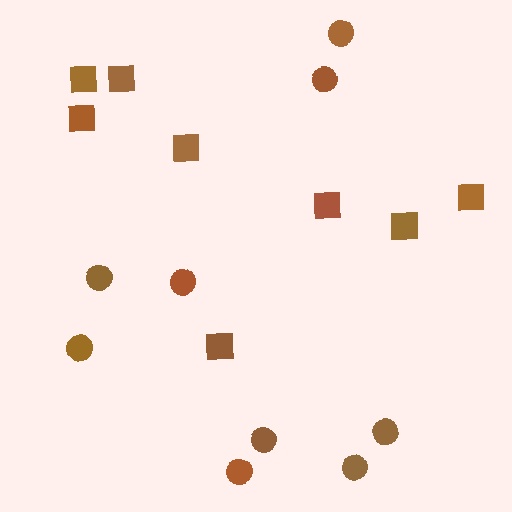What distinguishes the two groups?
There are 2 groups: one group of squares (8) and one group of circles (9).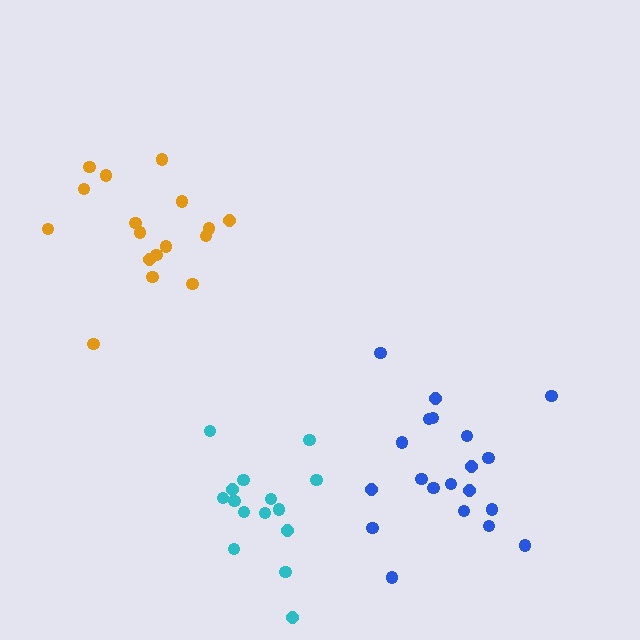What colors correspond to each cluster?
The clusters are colored: orange, blue, cyan.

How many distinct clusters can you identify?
There are 3 distinct clusters.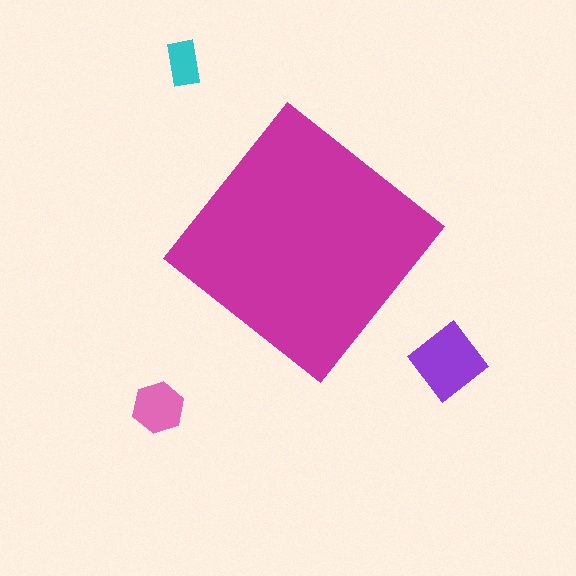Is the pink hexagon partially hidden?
No, the pink hexagon is fully visible.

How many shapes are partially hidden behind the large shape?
0 shapes are partially hidden.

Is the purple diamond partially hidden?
No, the purple diamond is fully visible.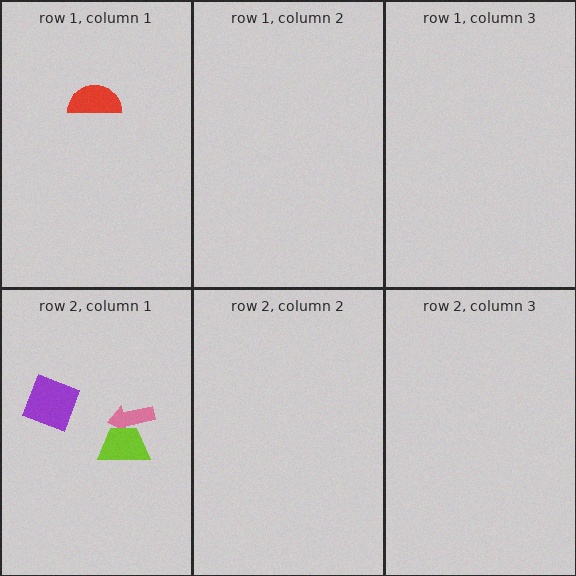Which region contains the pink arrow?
The row 2, column 1 region.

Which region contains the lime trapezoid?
The row 2, column 1 region.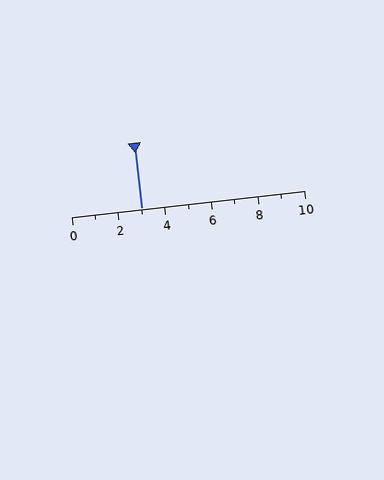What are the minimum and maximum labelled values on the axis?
The axis runs from 0 to 10.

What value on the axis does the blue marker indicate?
The marker indicates approximately 3.